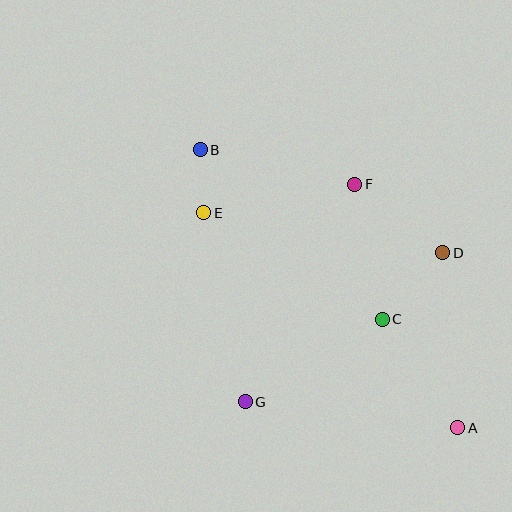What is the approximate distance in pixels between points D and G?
The distance between D and G is approximately 247 pixels.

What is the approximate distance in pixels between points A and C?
The distance between A and C is approximately 132 pixels.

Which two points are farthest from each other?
Points A and B are farthest from each other.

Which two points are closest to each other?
Points B and E are closest to each other.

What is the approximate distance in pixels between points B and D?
The distance between B and D is approximately 263 pixels.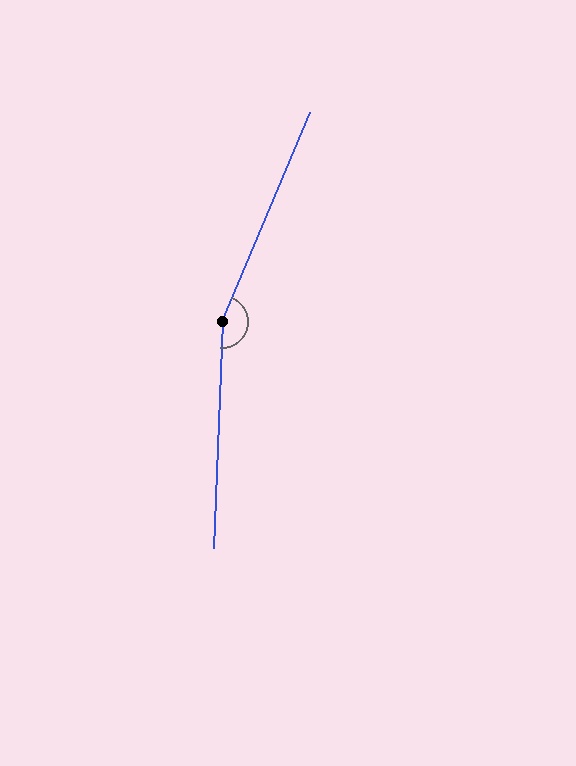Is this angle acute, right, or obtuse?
It is obtuse.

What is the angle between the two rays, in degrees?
Approximately 159 degrees.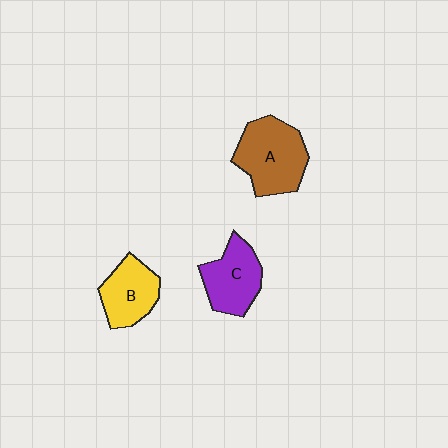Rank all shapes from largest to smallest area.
From largest to smallest: A (brown), C (purple), B (yellow).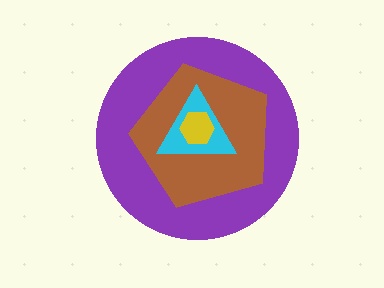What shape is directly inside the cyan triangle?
The yellow hexagon.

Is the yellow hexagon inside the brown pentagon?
Yes.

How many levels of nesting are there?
4.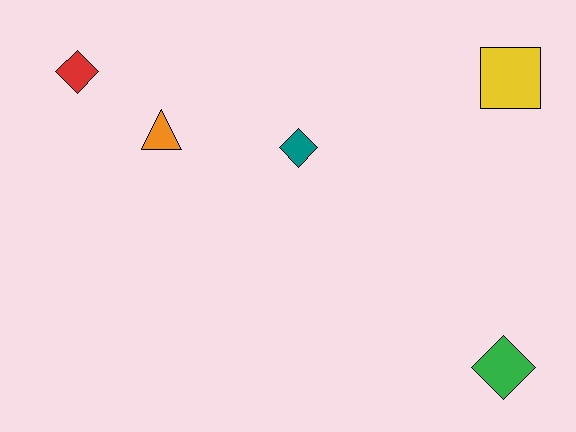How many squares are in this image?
There is 1 square.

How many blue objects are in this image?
There are no blue objects.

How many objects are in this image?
There are 5 objects.